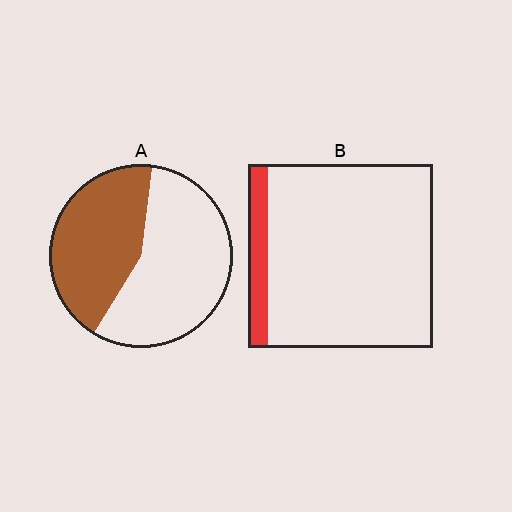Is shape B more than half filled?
No.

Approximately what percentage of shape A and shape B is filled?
A is approximately 45% and B is approximately 10%.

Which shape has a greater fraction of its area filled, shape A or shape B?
Shape A.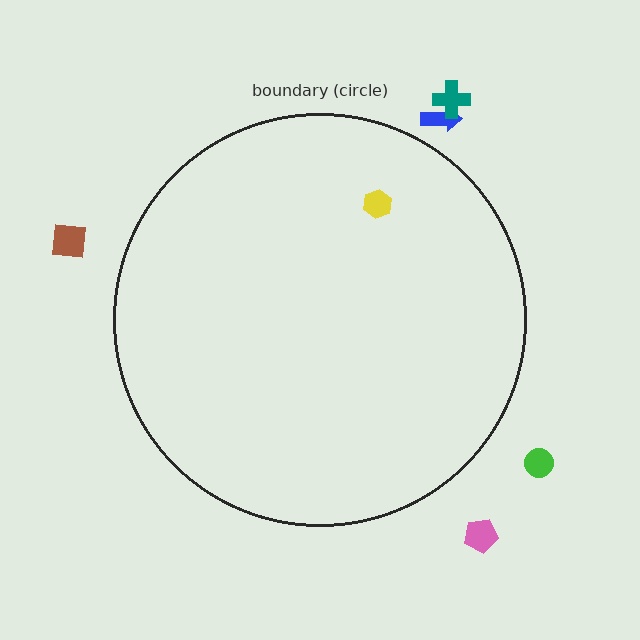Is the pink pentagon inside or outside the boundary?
Outside.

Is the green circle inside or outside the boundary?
Outside.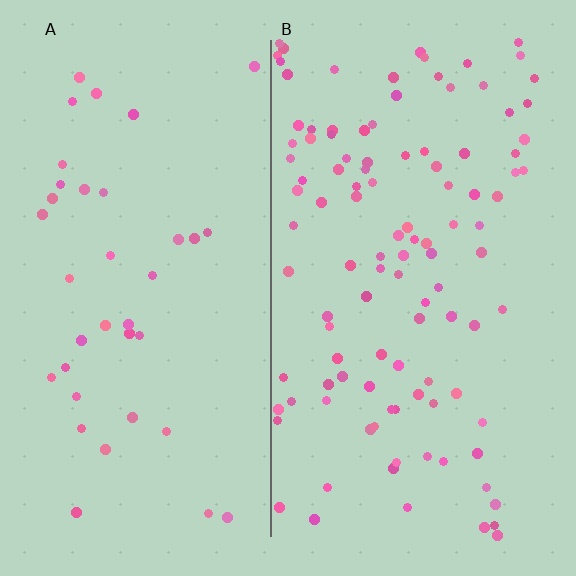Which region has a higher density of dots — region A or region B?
B (the right).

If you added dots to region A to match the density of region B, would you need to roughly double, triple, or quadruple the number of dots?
Approximately triple.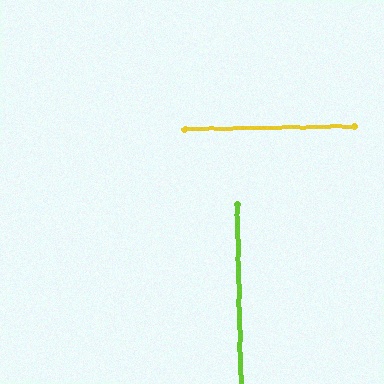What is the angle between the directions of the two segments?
Approximately 90 degrees.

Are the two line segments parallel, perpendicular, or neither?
Perpendicular — they meet at approximately 90°.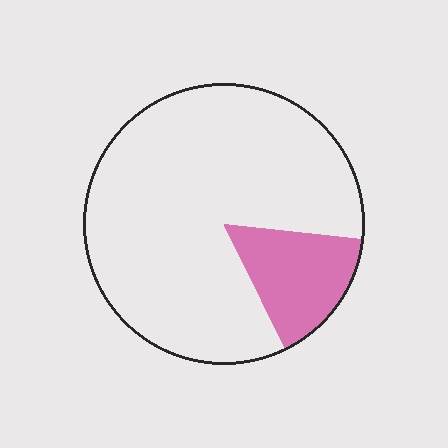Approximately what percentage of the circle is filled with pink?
Approximately 15%.